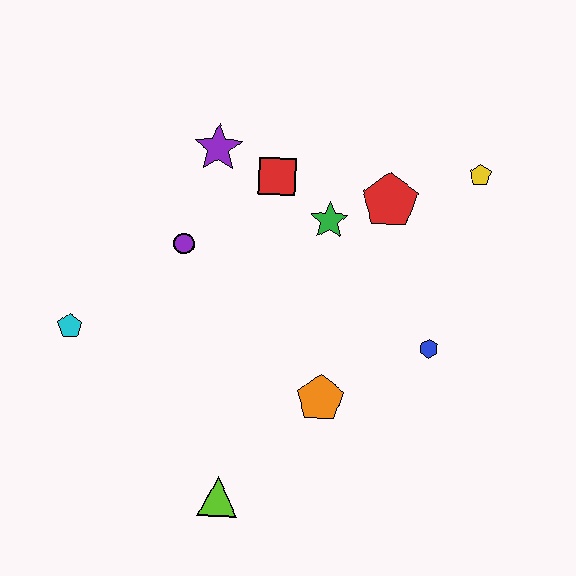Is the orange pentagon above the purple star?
No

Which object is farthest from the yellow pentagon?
The cyan pentagon is farthest from the yellow pentagon.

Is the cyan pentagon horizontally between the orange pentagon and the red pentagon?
No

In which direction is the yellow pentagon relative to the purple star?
The yellow pentagon is to the right of the purple star.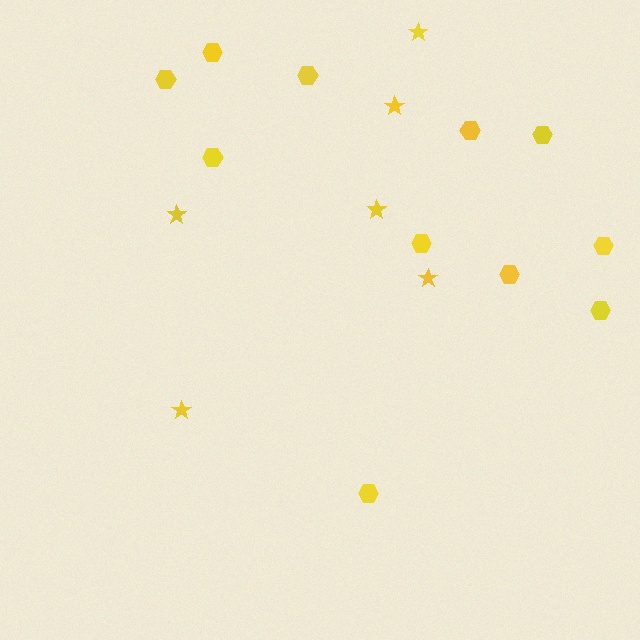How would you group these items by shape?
There are 2 groups: one group of stars (6) and one group of hexagons (11).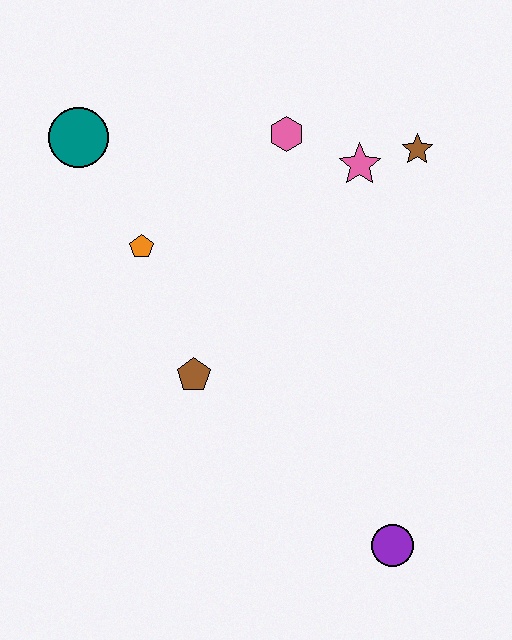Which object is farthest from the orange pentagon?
The purple circle is farthest from the orange pentagon.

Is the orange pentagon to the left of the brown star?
Yes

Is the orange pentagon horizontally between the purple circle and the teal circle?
Yes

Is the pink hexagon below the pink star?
No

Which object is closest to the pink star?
The brown star is closest to the pink star.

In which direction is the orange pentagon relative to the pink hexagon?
The orange pentagon is to the left of the pink hexagon.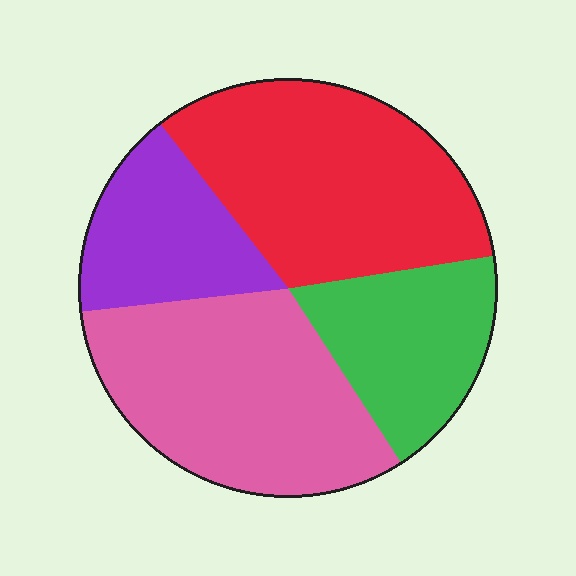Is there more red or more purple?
Red.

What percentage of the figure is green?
Green covers 18% of the figure.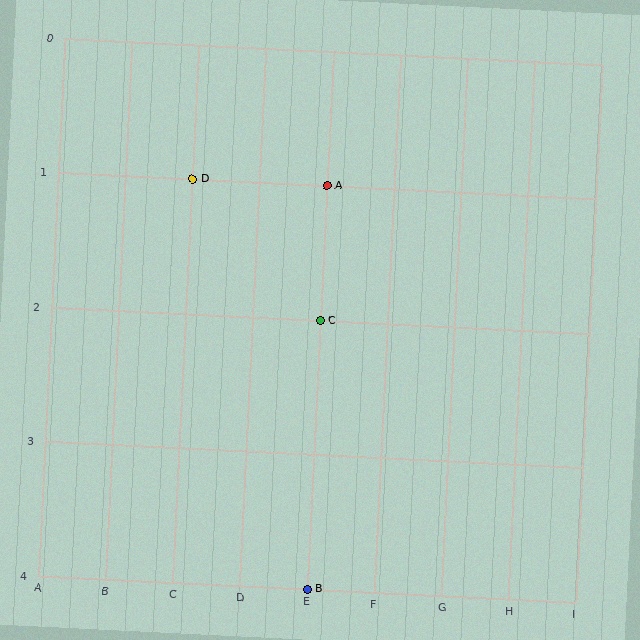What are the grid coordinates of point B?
Point B is at grid coordinates (E, 4).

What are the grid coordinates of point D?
Point D is at grid coordinates (C, 1).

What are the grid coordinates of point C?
Point C is at grid coordinates (E, 2).